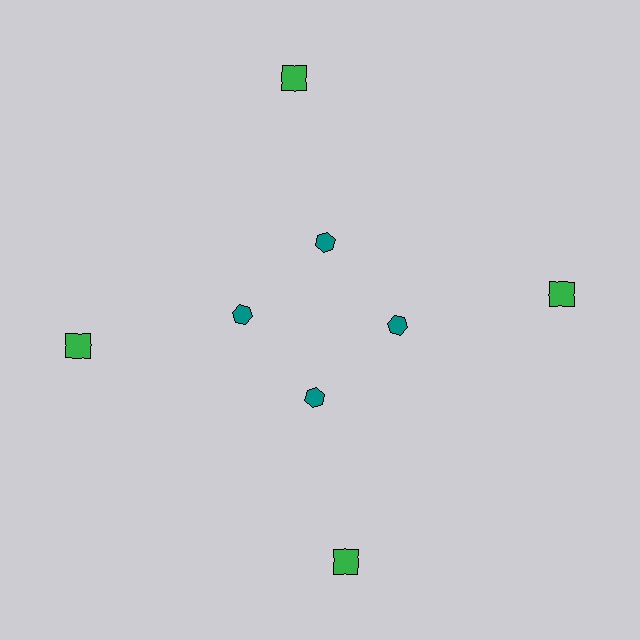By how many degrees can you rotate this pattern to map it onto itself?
The pattern maps onto itself every 90 degrees of rotation.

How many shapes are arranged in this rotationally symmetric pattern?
There are 8 shapes, arranged in 4 groups of 2.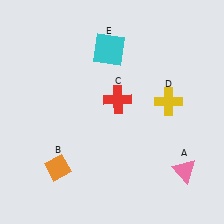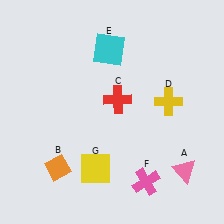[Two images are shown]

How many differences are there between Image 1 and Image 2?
There are 2 differences between the two images.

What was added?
A pink cross (F), a yellow square (G) were added in Image 2.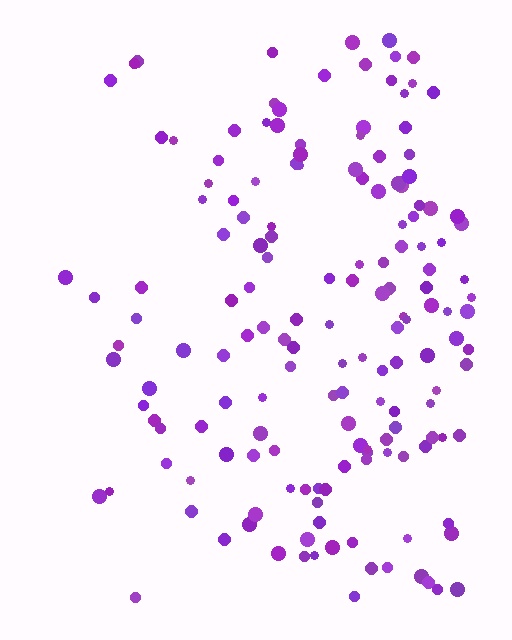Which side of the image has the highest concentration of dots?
The right.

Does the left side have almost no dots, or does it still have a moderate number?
Still a moderate number, just noticeably fewer than the right.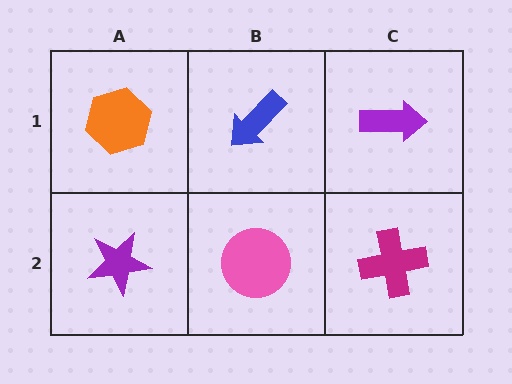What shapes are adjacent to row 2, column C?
A purple arrow (row 1, column C), a pink circle (row 2, column B).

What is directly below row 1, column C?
A magenta cross.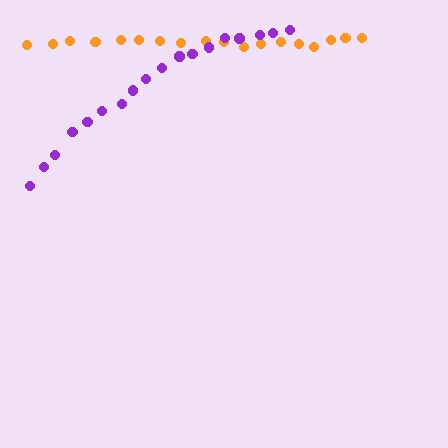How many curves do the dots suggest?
There are 2 distinct paths.